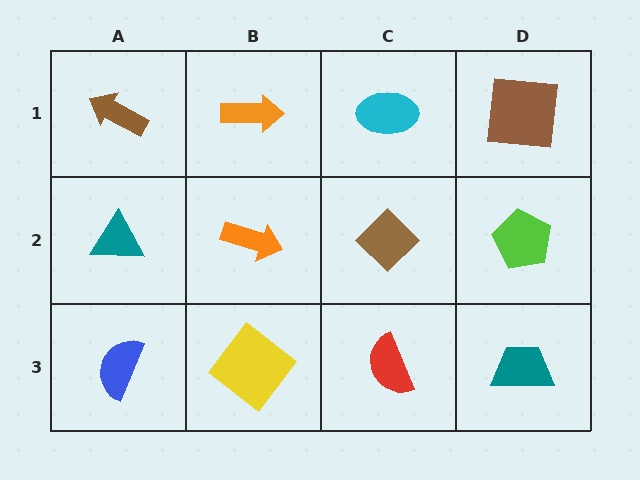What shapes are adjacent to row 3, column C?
A brown diamond (row 2, column C), a yellow diamond (row 3, column B), a teal trapezoid (row 3, column D).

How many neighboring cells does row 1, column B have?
3.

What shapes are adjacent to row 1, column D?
A lime pentagon (row 2, column D), a cyan ellipse (row 1, column C).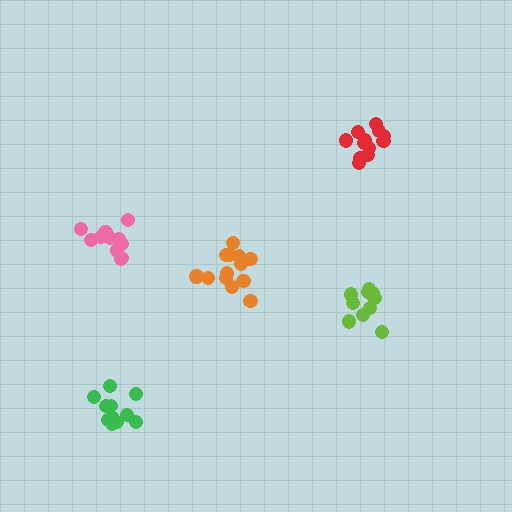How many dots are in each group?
Group 1: 12 dots, Group 2: 10 dots, Group 3: 11 dots, Group 4: 13 dots, Group 5: 12 dots (58 total).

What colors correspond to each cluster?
The clusters are colored: red, lime, pink, orange, green.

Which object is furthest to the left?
The pink cluster is leftmost.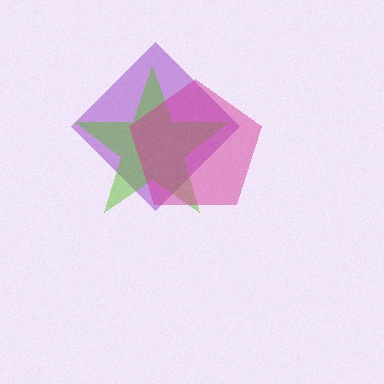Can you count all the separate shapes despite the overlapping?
Yes, there are 3 separate shapes.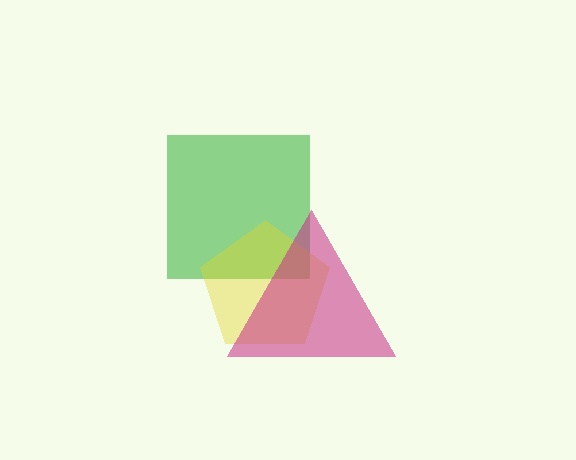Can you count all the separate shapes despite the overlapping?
Yes, there are 3 separate shapes.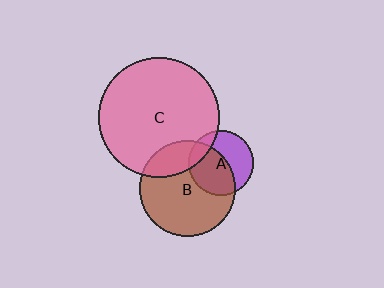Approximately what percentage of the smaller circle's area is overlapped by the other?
Approximately 15%.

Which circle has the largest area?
Circle C (pink).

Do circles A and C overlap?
Yes.